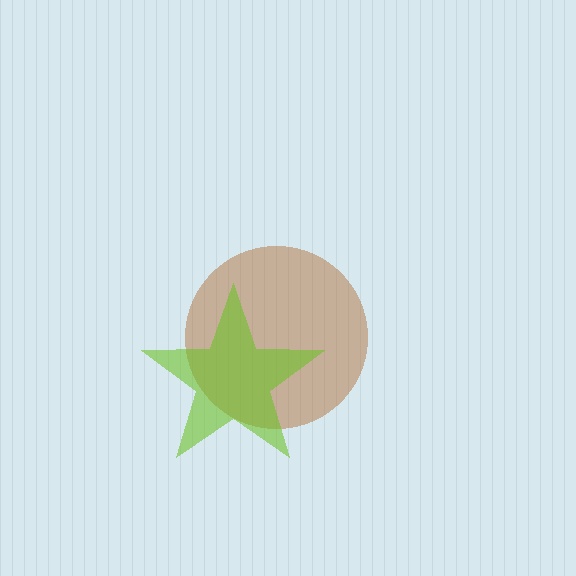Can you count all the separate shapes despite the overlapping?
Yes, there are 2 separate shapes.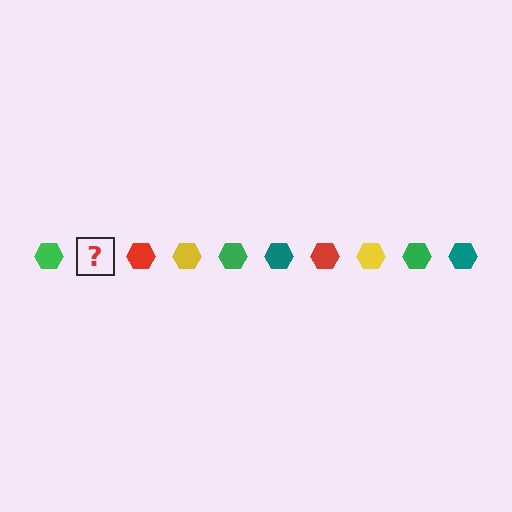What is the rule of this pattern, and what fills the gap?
The rule is that the pattern cycles through green, teal, red, yellow hexagons. The gap should be filled with a teal hexagon.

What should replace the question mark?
The question mark should be replaced with a teal hexagon.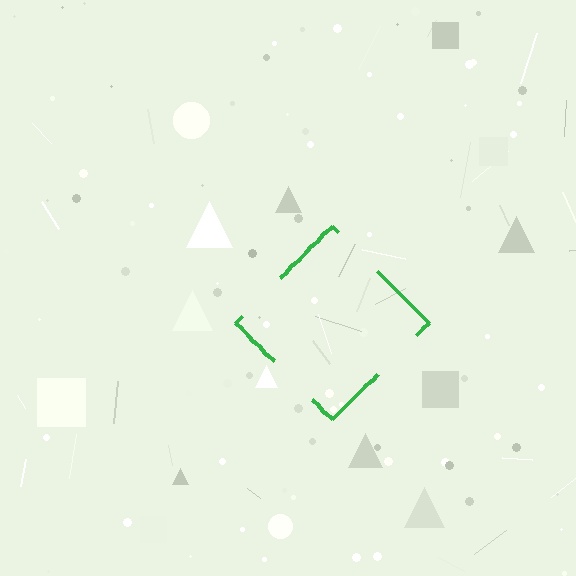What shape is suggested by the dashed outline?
The dashed outline suggests a diamond.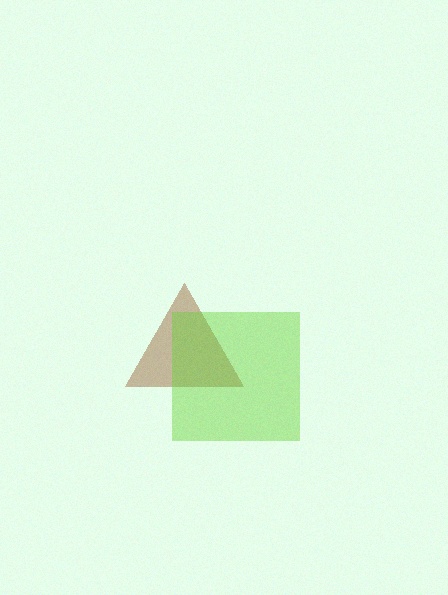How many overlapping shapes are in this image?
There are 2 overlapping shapes in the image.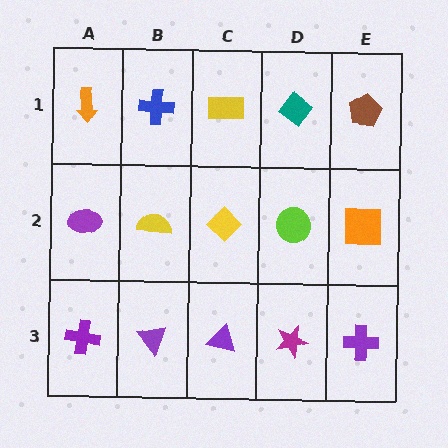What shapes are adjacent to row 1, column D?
A lime circle (row 2, column D), a yellow rectangle (row 1, column C), a brown pentagon (row 1, column E).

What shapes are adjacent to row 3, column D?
A lime circle (row 2, column D), a purple triangle (row 3, column C), a purple cross (row 3, column E).